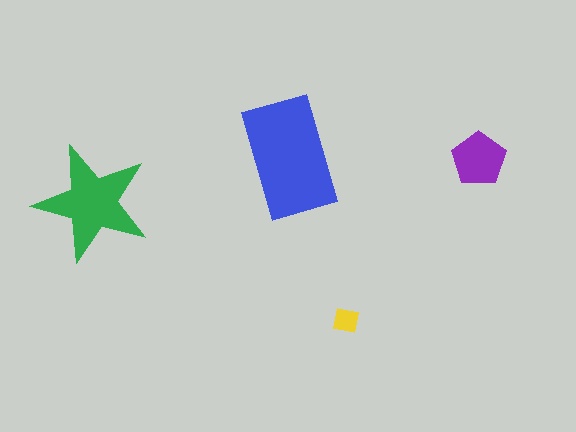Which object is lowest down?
The yellow square is bottommost.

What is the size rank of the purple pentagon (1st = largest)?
3rd.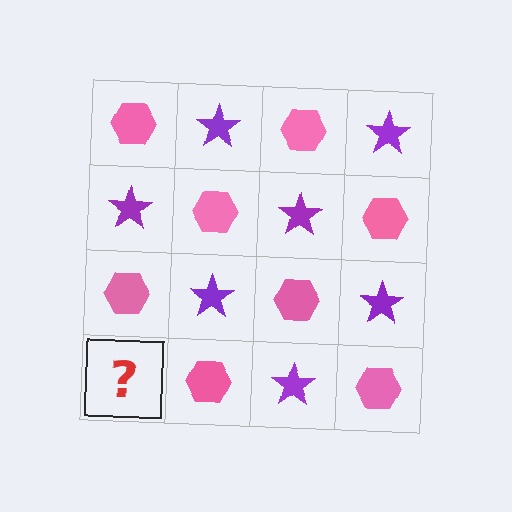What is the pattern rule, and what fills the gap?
The rule is that it alternates pink hexagon and purple star in a checkerboard pattern. The gap should be filled with a purple star.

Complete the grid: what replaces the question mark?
The question mark should be replaced with a purple star.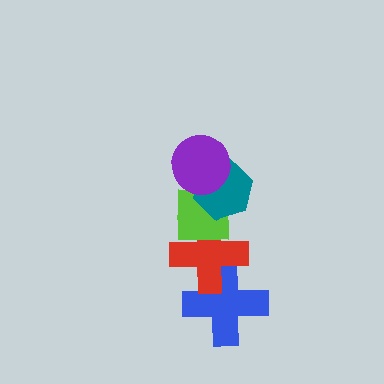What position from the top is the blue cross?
The blue cross is 5th from the top.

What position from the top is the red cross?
The red cross is 4th from the top.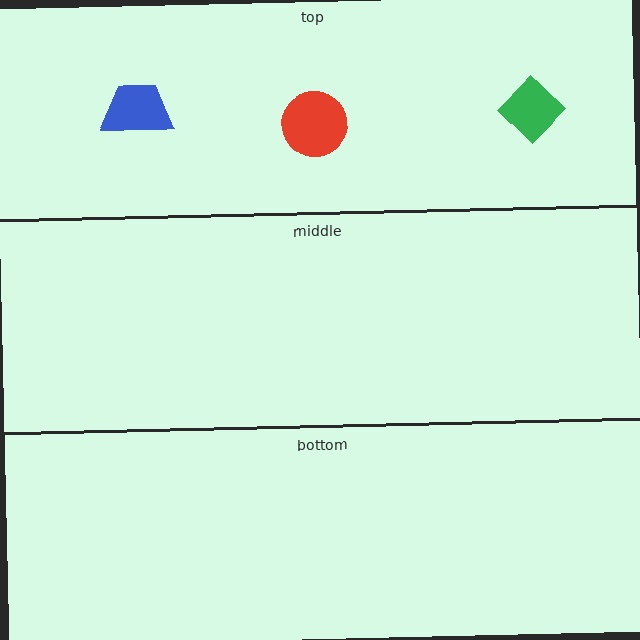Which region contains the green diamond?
The top region.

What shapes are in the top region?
The blue trapezoid, the red circle, the green diamond.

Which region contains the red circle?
The top region.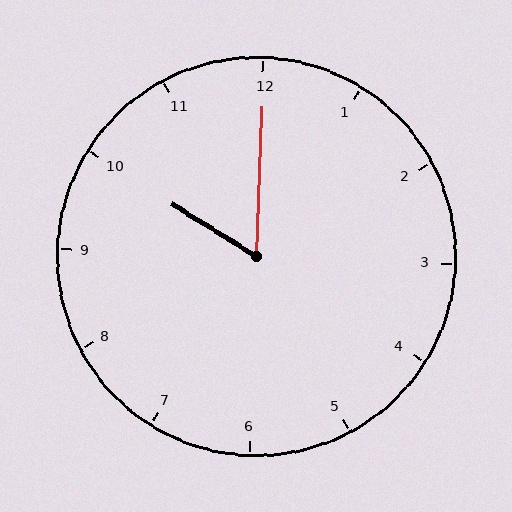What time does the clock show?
10:00.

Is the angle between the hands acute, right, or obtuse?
It is acute.